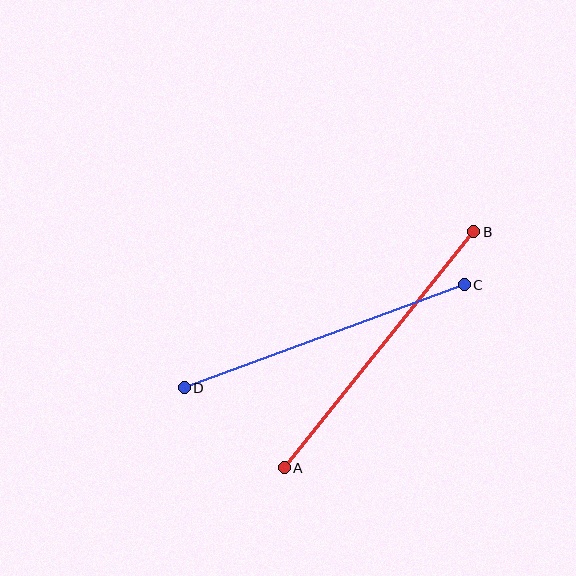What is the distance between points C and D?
The distance is approximately 298 pixels.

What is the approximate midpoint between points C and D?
The midpoint is at approximately (324, 336) pixels.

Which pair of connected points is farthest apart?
Points A and B are farthest apart.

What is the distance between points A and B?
The distance is approximately 303 pixels.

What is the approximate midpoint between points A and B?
The midpoint is at approximately (379, 350) pixels.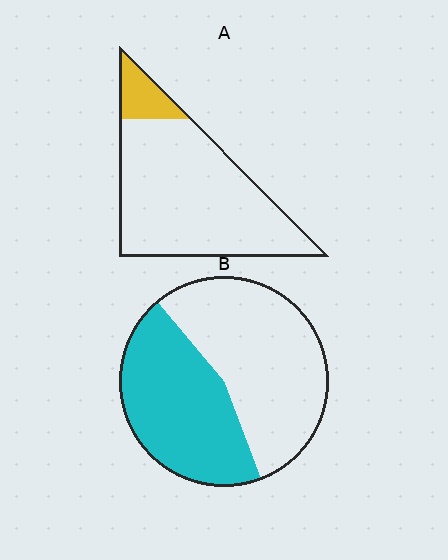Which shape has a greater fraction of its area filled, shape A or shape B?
Shape B.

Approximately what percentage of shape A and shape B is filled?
A is approximately 10% and B is approximately 45%.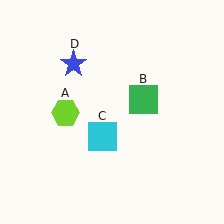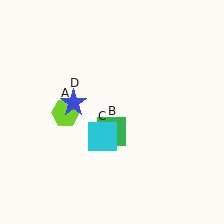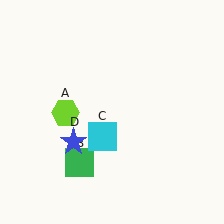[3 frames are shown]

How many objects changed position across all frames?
2 objects changed position: green square (object B), blue star (object D).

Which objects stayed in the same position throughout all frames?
Lime hexagon (object A) and cyan square (object C) remained stationary.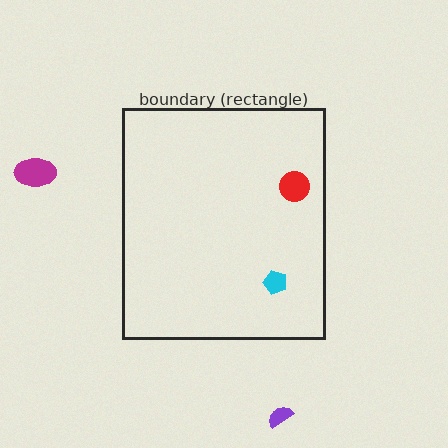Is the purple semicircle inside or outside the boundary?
Outside.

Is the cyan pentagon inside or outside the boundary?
Inside.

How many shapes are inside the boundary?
2 inside, 2 outside.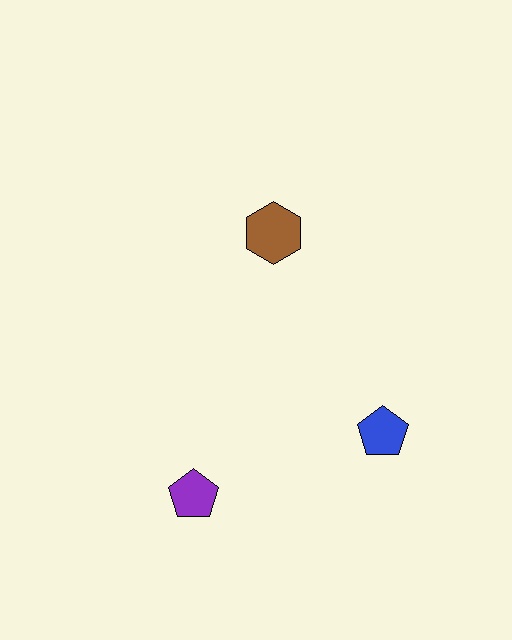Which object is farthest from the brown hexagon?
The purple pentagon is farthest from the brown hexagon.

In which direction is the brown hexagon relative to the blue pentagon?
The brown hexagon is above the blue pentagon.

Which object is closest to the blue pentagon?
The purple pentagon is closest to the blue pentagon.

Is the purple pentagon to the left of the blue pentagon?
Yes